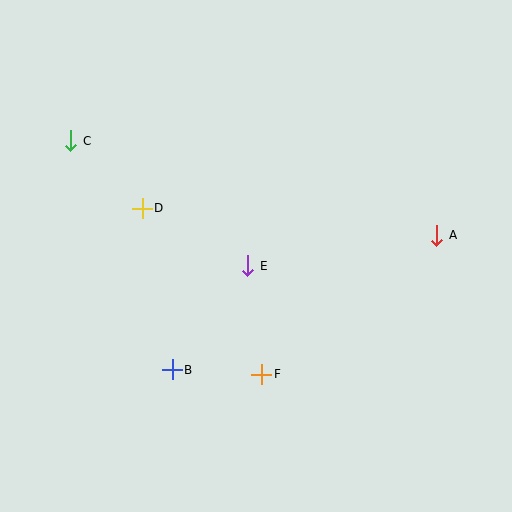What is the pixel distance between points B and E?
The distance between B and E is 128 pixels.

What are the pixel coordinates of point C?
Point C is at (71, 141).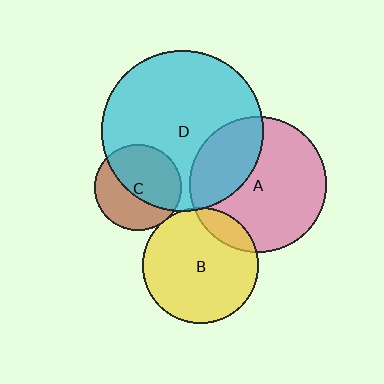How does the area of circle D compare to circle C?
Approximately 3.5 times.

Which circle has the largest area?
Circle D (cyan).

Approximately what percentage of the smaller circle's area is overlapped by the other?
Approximately 5%.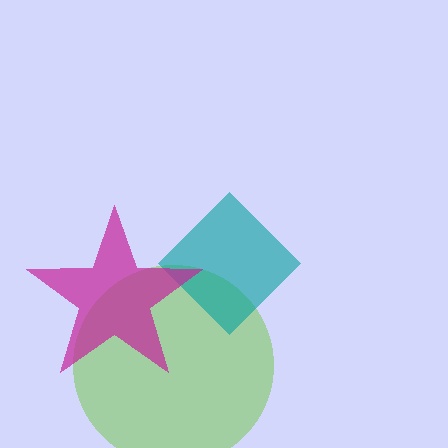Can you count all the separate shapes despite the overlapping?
Yes, there are 3 separate shapes.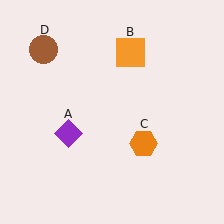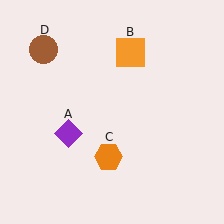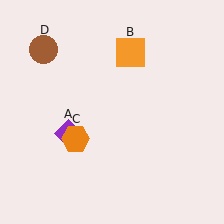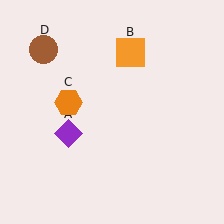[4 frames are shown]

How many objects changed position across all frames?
1 object changed position: orange hexagon (object C).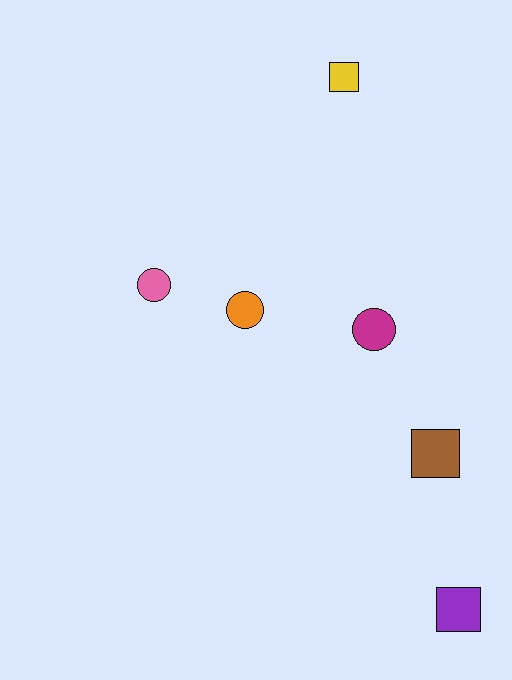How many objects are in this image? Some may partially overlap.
There are 6 objects.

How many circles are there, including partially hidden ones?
There are 3 circles.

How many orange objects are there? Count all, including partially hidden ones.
There is 1 orange object.